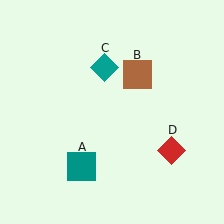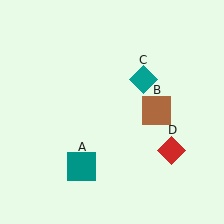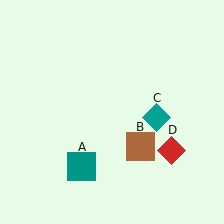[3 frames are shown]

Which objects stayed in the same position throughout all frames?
Teal square (object A) and red diamond (object D) remained stationary.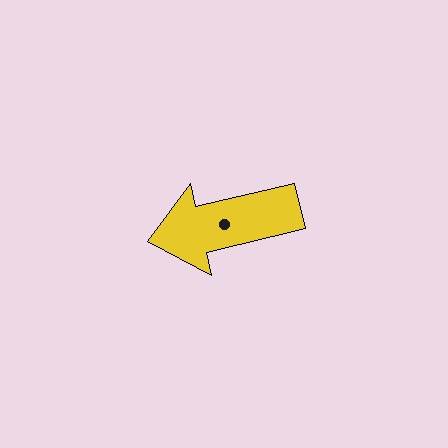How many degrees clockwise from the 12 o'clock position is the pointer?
Approximately 257 degrees.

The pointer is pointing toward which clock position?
Roughly 9 o'clock.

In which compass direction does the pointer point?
West.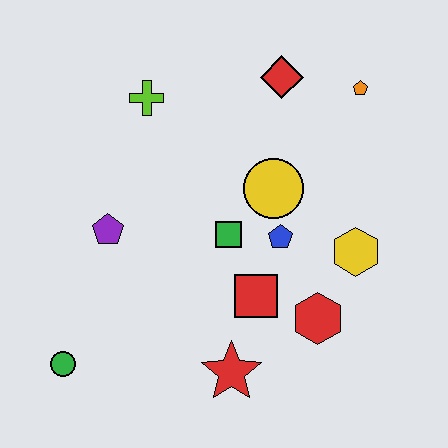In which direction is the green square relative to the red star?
The green square is above the red star.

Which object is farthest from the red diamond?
The green circle is farthest from the red diamond.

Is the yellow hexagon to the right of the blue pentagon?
Yes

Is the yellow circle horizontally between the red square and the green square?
No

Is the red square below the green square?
Yes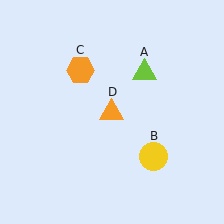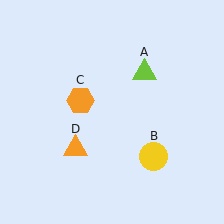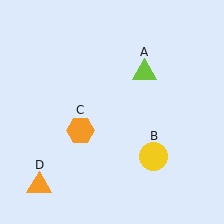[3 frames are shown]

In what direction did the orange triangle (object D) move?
The orange triangle (object D) moved down and to the left.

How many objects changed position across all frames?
2 objects changed position: orange hexagon (object C), orange triangle (object D).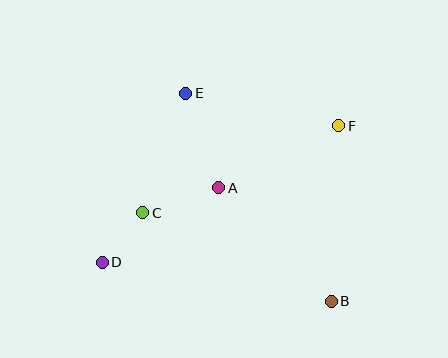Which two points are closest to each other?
Points C and D are closest to each other.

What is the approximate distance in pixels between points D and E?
The distance between D and E is approximately 189 pixels.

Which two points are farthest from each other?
Points D and F are farthest from each other.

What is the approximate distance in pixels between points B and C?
The distance between B and C is approximately 208 pixels.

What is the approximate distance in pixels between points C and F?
The distance between C and F is approximately 215 pixels.